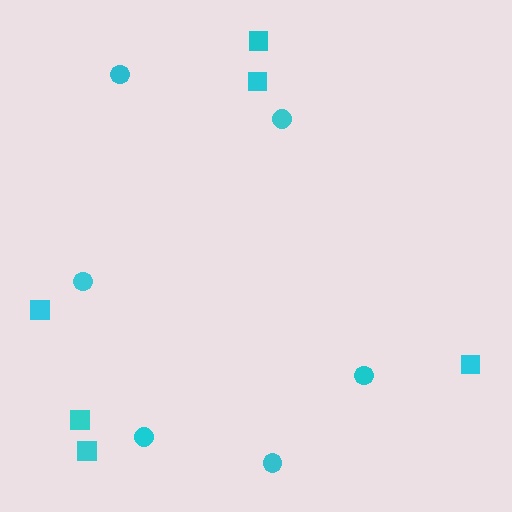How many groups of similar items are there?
There are 2 groups: one group of squares (6) and one group of circles (6).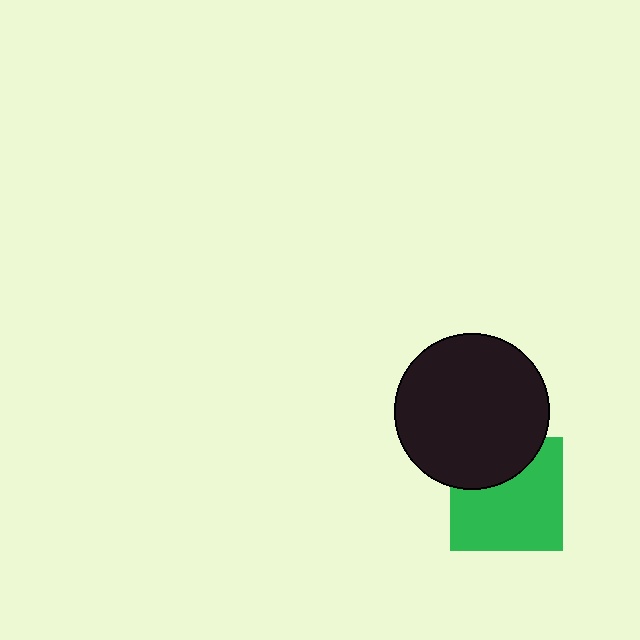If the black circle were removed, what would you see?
You would see the complete green square.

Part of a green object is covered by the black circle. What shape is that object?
It is a square.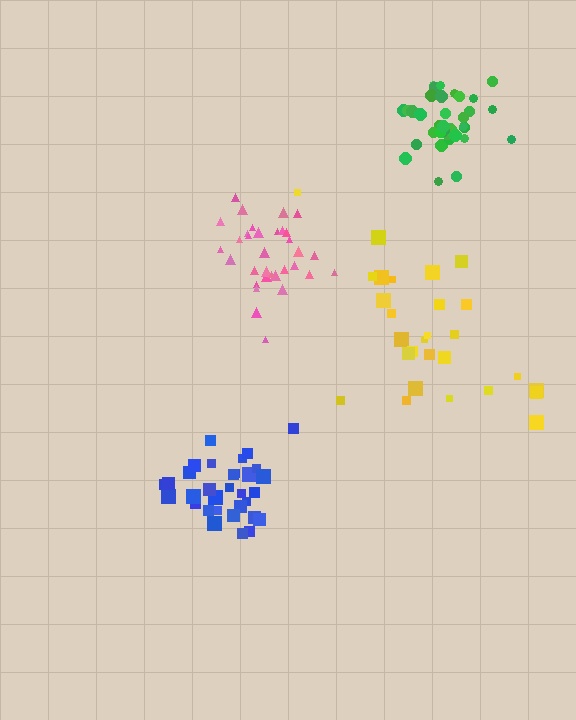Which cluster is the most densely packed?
Green.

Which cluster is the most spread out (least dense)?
Yellow.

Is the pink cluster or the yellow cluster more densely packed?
Pink.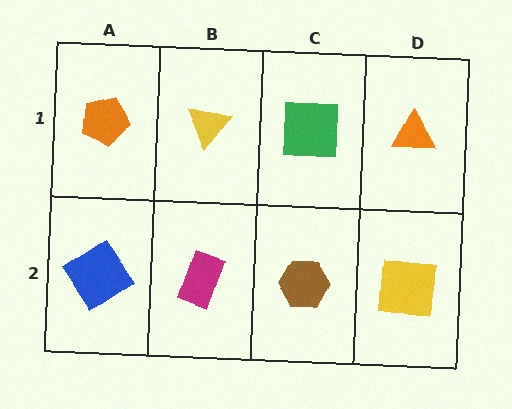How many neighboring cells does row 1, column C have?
3.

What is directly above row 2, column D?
An orange triangle.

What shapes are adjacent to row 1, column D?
A yellow square (row 2, column D), a green square (row 1, column C).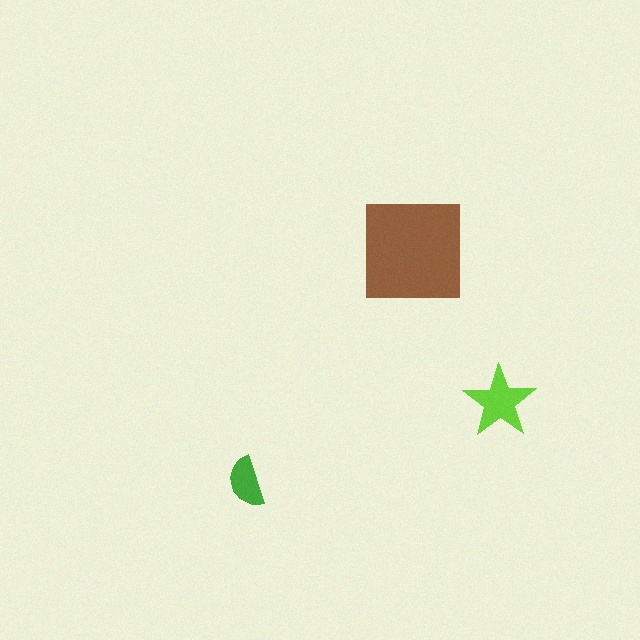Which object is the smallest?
The green semicircle.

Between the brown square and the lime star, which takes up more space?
The brown square.